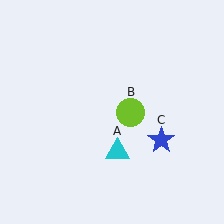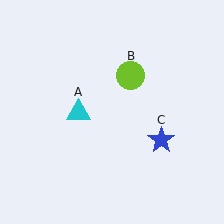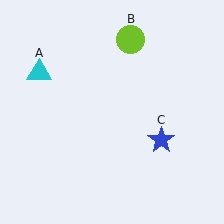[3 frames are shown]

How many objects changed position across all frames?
2 objects changed position: cyan triangle (object A), lime circle (object B).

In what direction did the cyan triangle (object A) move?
The cyan triangle (object A) moved up and to the left.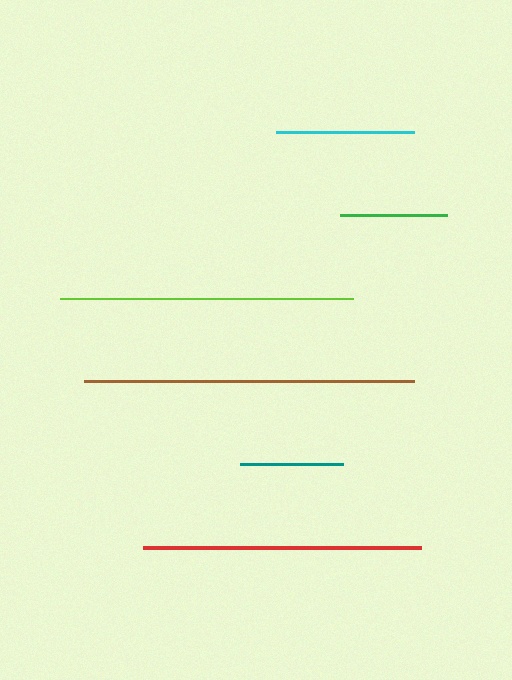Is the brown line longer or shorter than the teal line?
The brown line is longer than the teal line.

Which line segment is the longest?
The brown line is the longest at approximately 330 pixels.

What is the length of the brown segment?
The brown segment is approximately 330 pixels long.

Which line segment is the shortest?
The teal line is the shortest at approximately 102 pixels.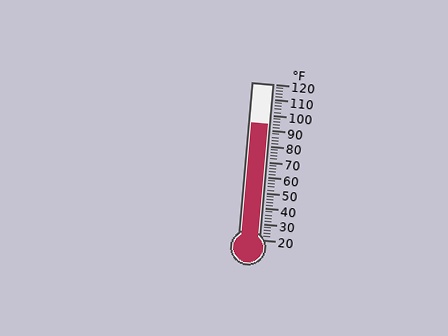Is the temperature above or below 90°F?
The temperature is above 90°F.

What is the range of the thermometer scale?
The thermometer scale ranges from 20°F to 120°F.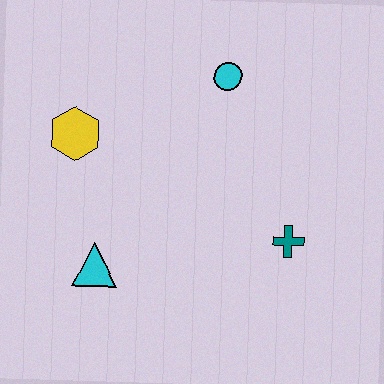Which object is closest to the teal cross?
The cyan circle is closest to the teal cross.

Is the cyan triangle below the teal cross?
Yes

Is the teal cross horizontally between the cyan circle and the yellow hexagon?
No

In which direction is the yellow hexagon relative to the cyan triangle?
The yellow hexagon is above the cyan triangle.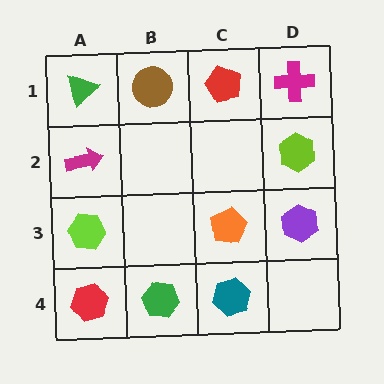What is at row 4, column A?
A red hexagon.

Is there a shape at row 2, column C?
No, that cell is empty.